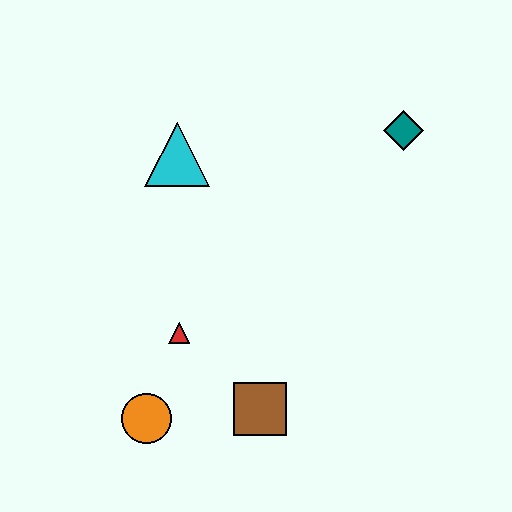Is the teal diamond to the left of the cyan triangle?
No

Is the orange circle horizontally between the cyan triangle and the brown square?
No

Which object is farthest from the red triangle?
The teal diamond is farthest from the red triangle.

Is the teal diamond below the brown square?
No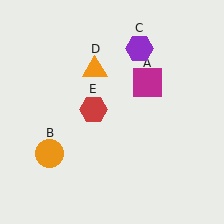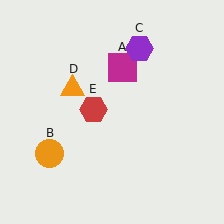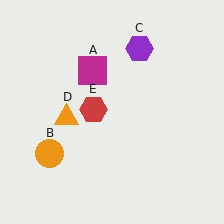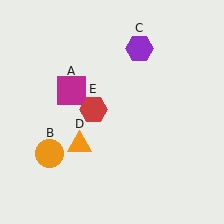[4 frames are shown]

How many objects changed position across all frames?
2 objects changed position: magenta square (object A), orange triangle (object D).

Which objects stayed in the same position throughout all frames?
Orange circle (object B) and purple hexagon (object C) and red hexagon (object E) remained stationary.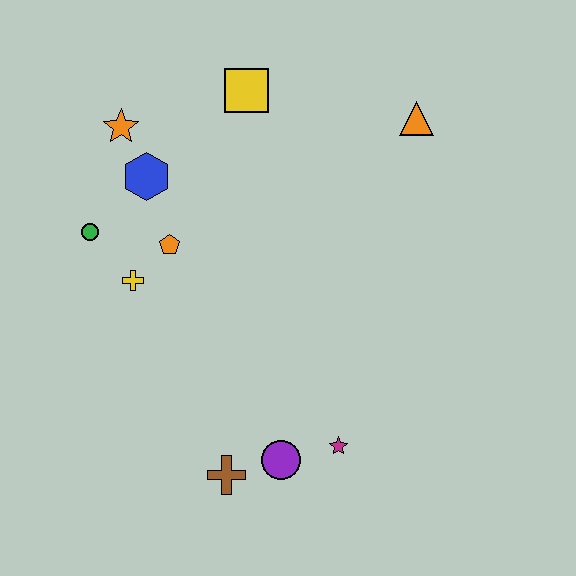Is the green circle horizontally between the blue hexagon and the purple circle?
No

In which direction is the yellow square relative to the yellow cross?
The yellow square is above the yellow cross.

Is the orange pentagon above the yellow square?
No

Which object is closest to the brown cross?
The purple circle is closest to the brown cross.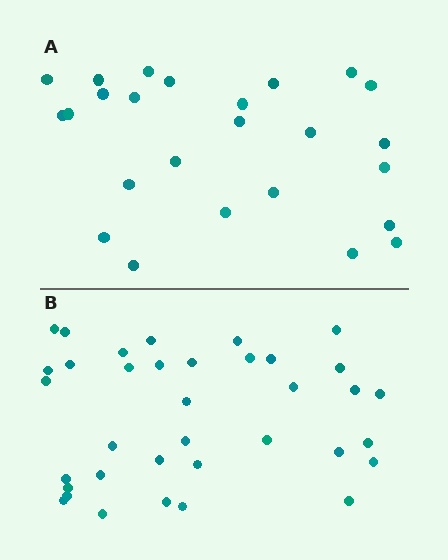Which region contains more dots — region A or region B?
Region B (the bottom region) has more dots.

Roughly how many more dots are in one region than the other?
Region B has roughly 12 or so more dots than region A.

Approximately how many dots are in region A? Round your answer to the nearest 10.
About 20 dots. (The exact count is 25, which rounds to 20.)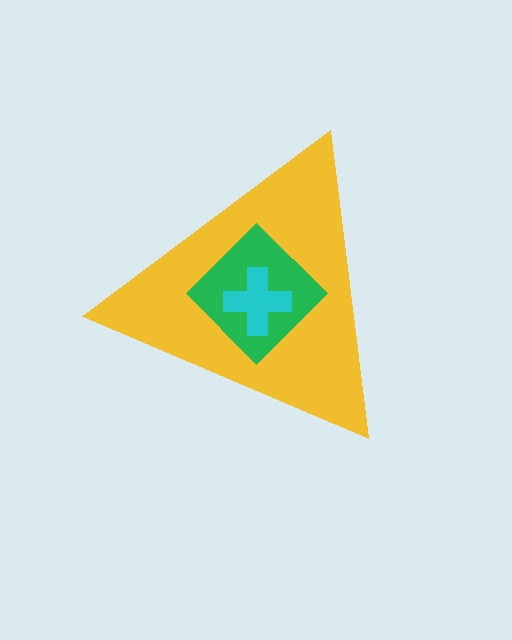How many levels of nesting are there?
3.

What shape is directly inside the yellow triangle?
The green diamond.